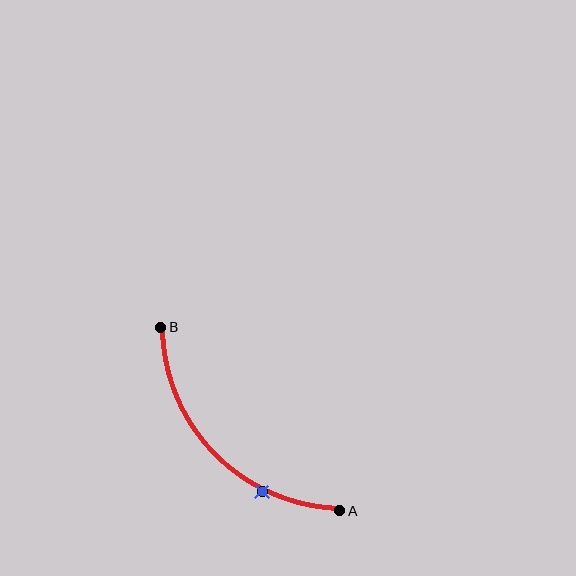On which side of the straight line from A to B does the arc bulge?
The arc bulges below and to the left of the straight line connecting A and B.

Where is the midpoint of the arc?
The arc midpoint is the point on the curve farthest from the straight line joining A and B. It sits below and to the left of that line.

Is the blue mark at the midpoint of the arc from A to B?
No. The blue mark lies on the arc but is closer to endpoint A. The arc midpoint would be at the point on the curve equidistant along the arc from both A and B.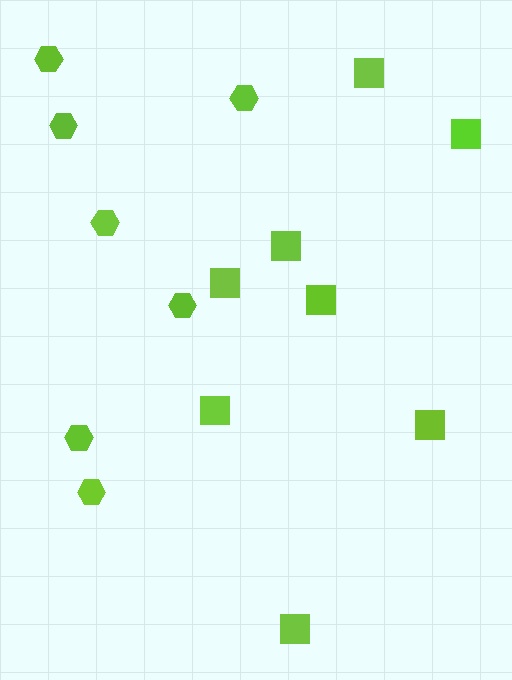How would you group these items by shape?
There are 2 groups: one group of squares (8) and one group of hexagons (7).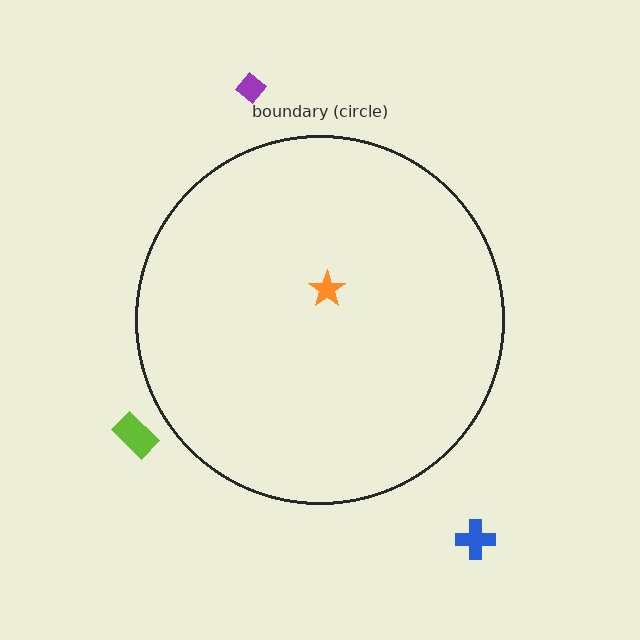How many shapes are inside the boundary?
1 inside, 3 outside.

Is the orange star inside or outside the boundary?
Inside.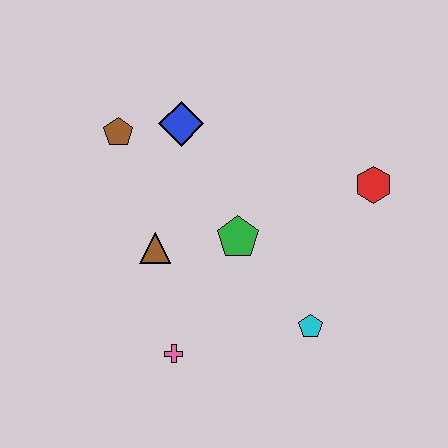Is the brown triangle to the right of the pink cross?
No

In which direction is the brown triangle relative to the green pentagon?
The brown triangle is to the left of the green pentagon.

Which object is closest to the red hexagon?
The green pentagon is closest to the red hexagon.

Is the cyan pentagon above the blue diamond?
No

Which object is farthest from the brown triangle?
The red hexagon is farthest from the brown triangle.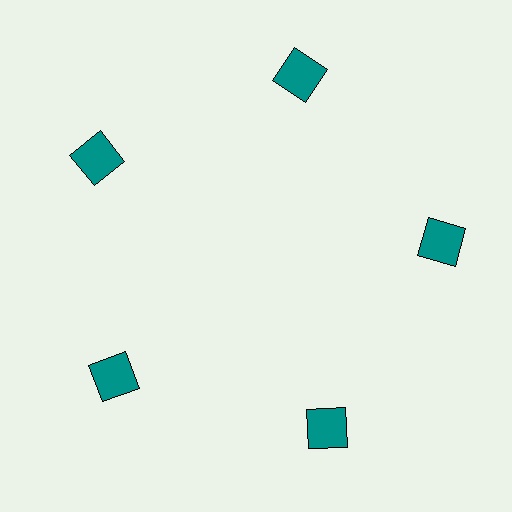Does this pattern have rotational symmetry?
Yes, this pattern has 5-fold rotational symmetry. It looks the same after rotating 72 degrees around the center.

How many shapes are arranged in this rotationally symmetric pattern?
There are 5 shapes, arranged in 5 groups of 1.